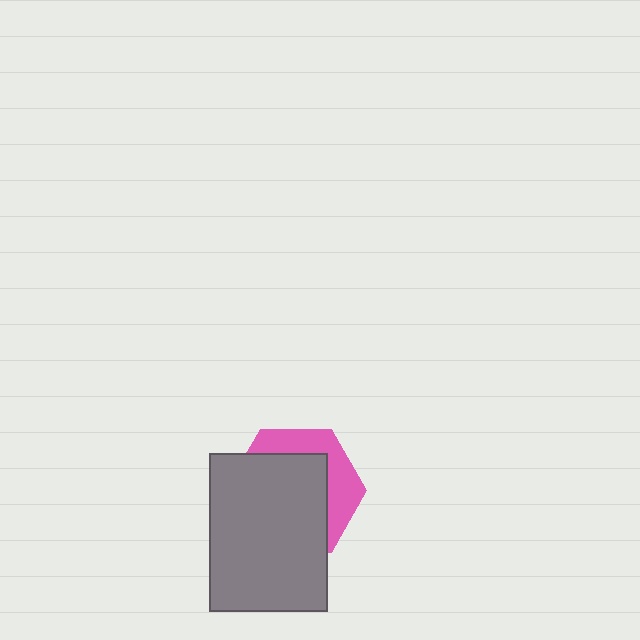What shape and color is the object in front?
The object in front is a gray rectangle.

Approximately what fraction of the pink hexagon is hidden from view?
Roughly 66% of the pink hexagon is hidden behind the gray rectangle.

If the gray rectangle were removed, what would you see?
You would see the complete pink hexagon.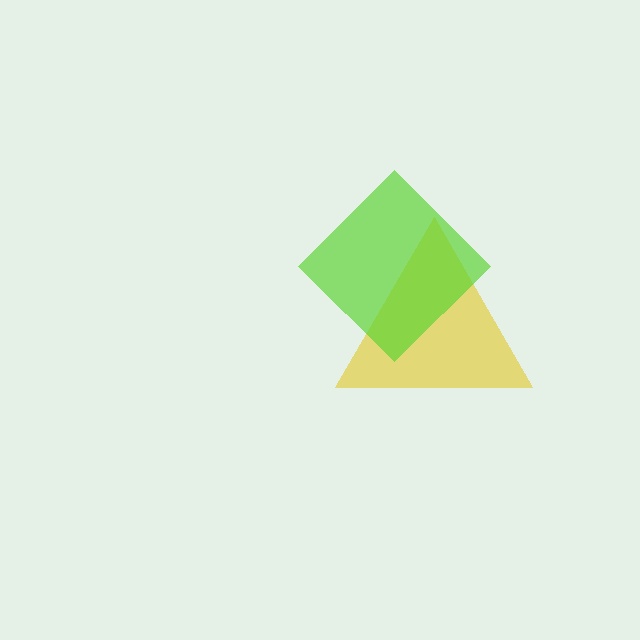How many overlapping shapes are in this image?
There are 2 overlapping shapes in the image.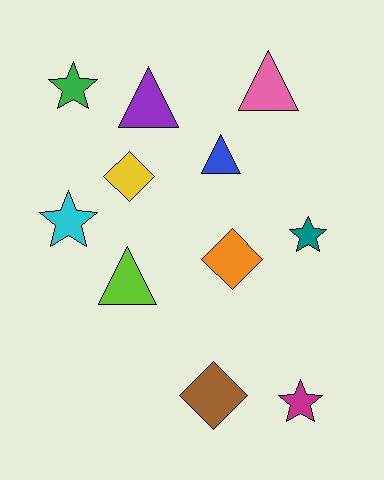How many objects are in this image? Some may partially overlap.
There are 11 objects.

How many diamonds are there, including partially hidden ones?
There are 3 diamonds.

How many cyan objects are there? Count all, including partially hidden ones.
There is 1 cyan object.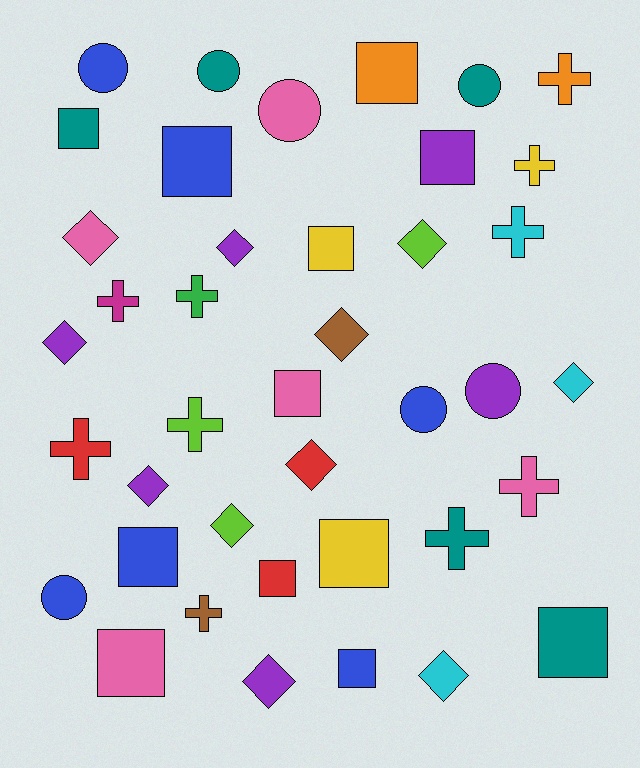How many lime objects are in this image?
There are 3 lime objects.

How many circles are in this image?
There are 7 circles.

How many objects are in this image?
There are 40 objects.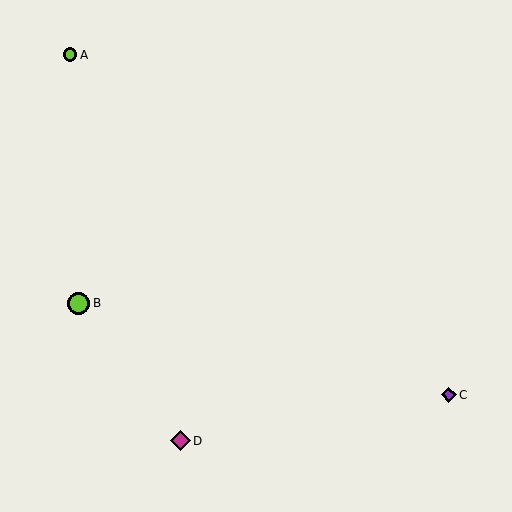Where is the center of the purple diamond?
The center of the purple diamond is at (449, 395).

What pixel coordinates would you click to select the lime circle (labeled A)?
Click at (70, 55) to select the lime circle A.